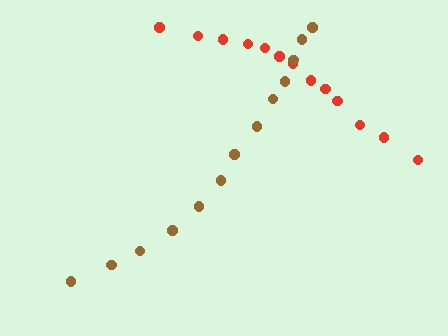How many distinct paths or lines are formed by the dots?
There are 2 distinct paths.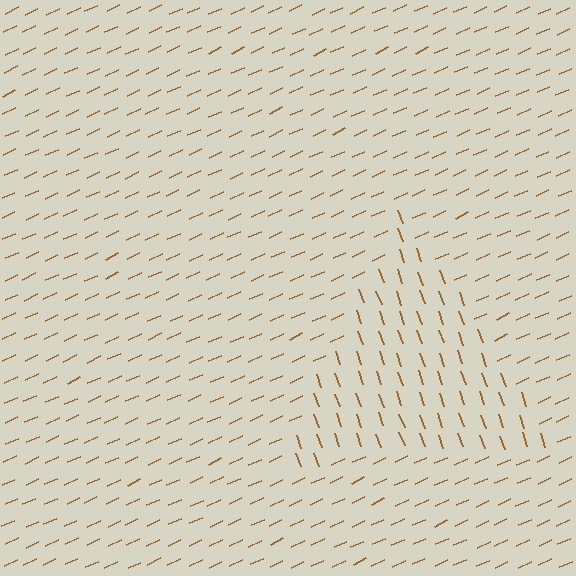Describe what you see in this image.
The image is filled with small brown line segments. A triangle region in the image has lines oriented differently from the surrounding lines, creating a visible texture boundary.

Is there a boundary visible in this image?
Yes, there is a texture boundary formed by a change in line orientation.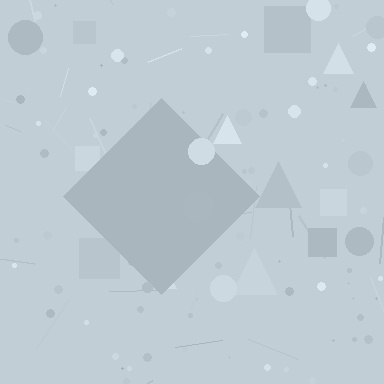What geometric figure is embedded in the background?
A diamond is embedded in the background.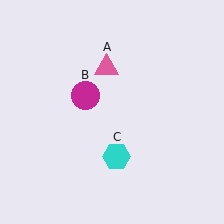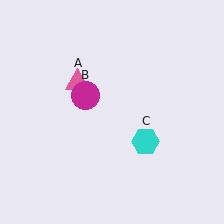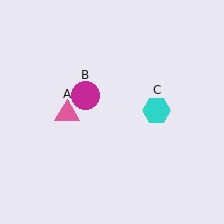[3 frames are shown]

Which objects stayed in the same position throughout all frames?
Magenta circle (object B) remained stationary.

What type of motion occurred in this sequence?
The pink triangle (object A), cyan hexagon (object C) rotated counterclockwise around the center of the scene.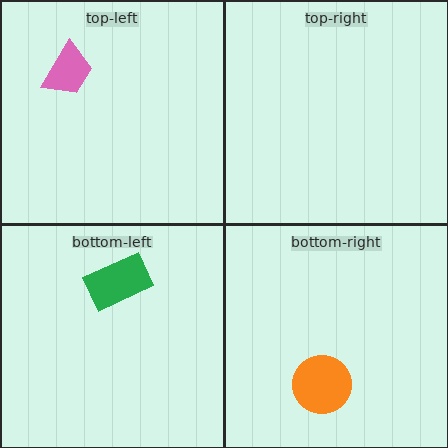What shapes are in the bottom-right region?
The orange circle.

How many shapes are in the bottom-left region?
1.